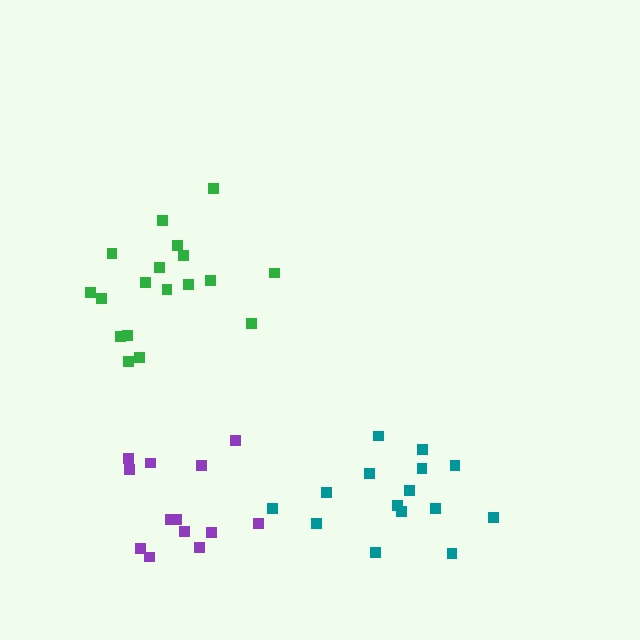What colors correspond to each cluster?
The clusters are colored: teal, purple, green.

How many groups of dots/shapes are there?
There are 3 groups.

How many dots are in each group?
Group 1: 15 dots, Group 2: 13 dots, Group 3: 18 dots (46 total).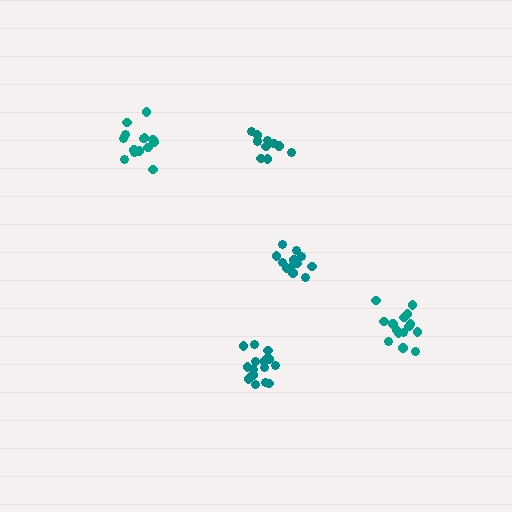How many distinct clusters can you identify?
There are 5 distinct clusters.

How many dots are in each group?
Group 1: 12 dots, Group 2: 16 dots, Group 3: 16 dots, Group 4: 14 dots, Group 5: 11 dots (69 total).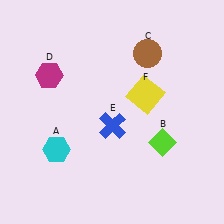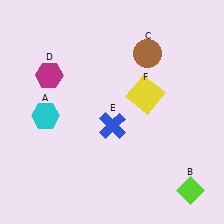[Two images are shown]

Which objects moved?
The objects that moved are: the cyan hexagon (A), the lime diamond (B).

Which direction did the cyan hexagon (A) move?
The cyan hexagon (A) moved up.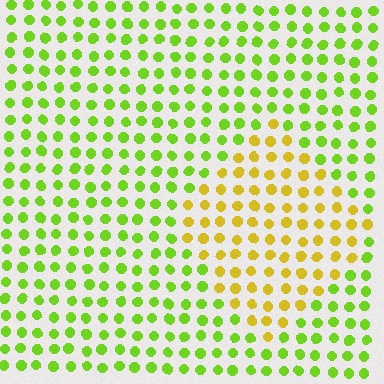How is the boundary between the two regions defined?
The boundary is defined purely by a slight shift in hue (about 42 degrees). Spacing, size, and orientation are identical on both sides.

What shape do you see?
I see a diamond.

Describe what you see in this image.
The image is filled with small lime elements in a uniform arrangement. A diamond-shaped region is visible where the elements are tinted to a slightly different hue, forming a subtle color boundary.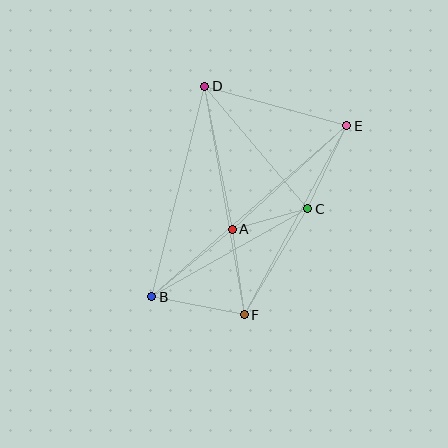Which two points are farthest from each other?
Points B and E are farthest from each other.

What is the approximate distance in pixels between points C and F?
The distance between C and F is approximately 123 pixels.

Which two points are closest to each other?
Points A and C are closest to each other.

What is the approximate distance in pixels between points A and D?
The distance between A and D is approximately 146 pixels.